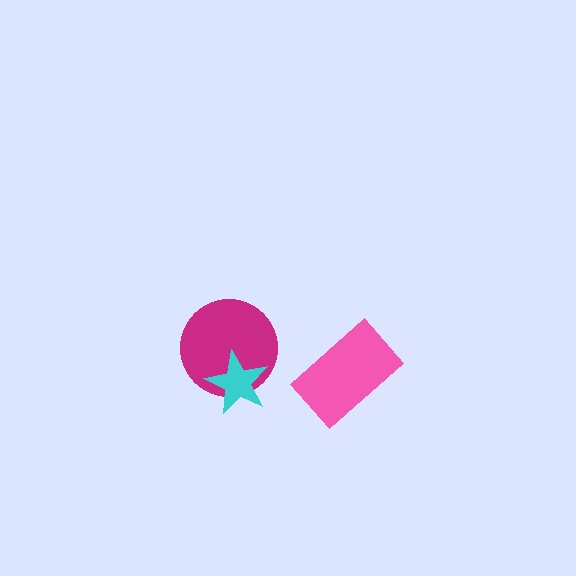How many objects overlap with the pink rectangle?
0 objects overlap with the pink rectangle.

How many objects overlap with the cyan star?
1 object overlaps with the cyan star.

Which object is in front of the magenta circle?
The cyan star is in front of the magenta circle.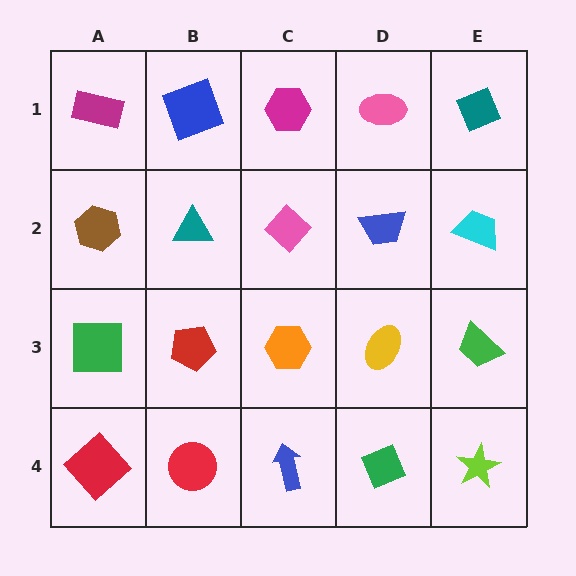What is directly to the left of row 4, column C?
A red circle.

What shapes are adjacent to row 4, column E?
A green trapezoid (row 3, column E), a green diamond (row 4, column D).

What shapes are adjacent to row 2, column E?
A teal diamond (row 1, column E), a green trapezoid (row 3, column E), a blue trapezoid (row 2, column D).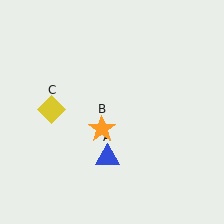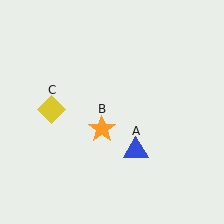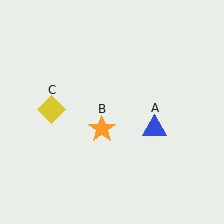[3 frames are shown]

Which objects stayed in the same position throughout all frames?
Orange star (object B) and yellow diamond (object C) remained stationary.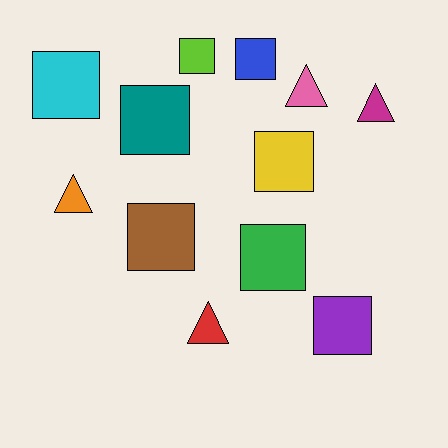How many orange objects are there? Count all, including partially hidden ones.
There is 1 orange object.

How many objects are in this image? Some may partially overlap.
There are 12 objects.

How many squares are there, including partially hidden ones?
There are 8 squares.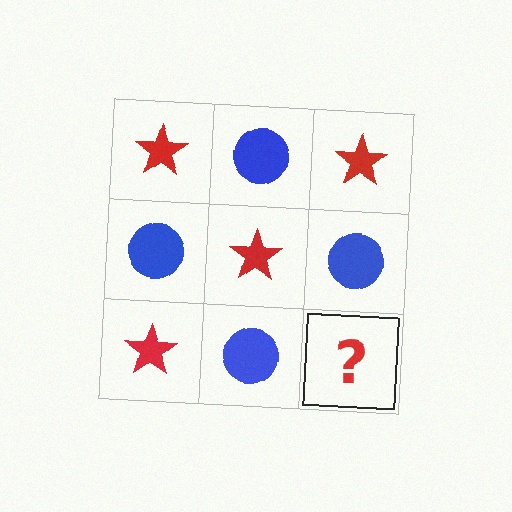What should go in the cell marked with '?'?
The missing cell should contain a red star.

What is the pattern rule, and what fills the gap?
The rule is that it alternates red star and blue circle in a checkerboard pattern. The gap should be filled with a red star.